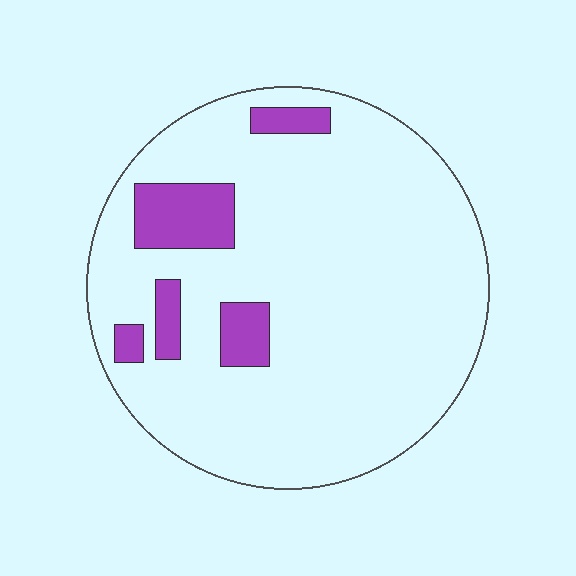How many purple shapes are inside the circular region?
5.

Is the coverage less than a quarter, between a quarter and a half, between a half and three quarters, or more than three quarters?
Less than a quarter.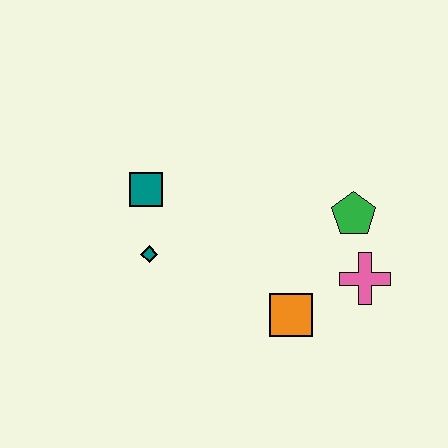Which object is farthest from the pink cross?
The teal square is farthest from the pink cross.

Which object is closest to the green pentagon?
The pink cross is closest to the green pentagon.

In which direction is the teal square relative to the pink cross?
The teal square is to the left of the pink cross.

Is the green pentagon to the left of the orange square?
No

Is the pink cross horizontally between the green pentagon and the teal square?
No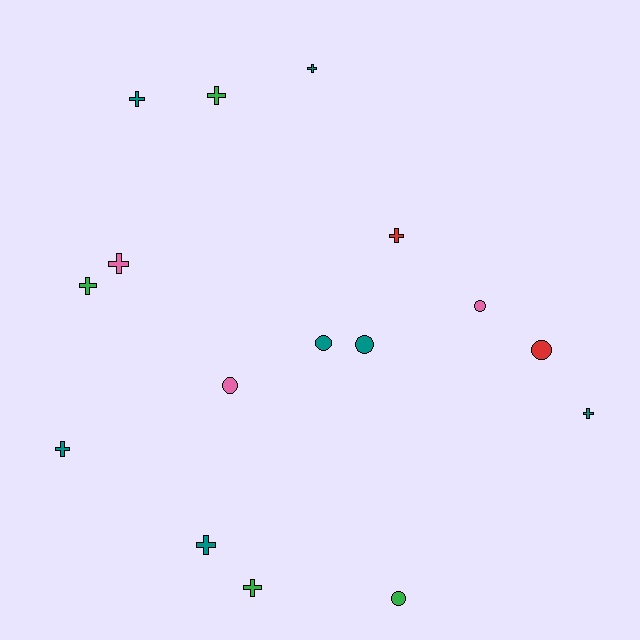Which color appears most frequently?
Teal, with 7 objects.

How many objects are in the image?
There are 16 objects.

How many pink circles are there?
There are 2 pink circles.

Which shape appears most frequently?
Cross, with 10 objects.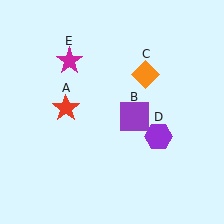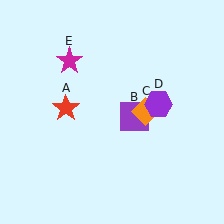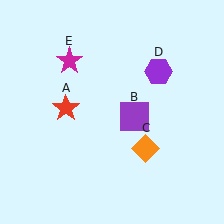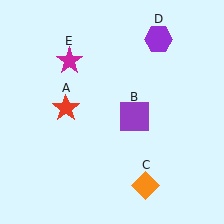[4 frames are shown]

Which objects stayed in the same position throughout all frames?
Red star (object A) and purple square (object B) and magenta star (object E) remained stationary.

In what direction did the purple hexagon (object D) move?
The purple hexagon (object D) moved up.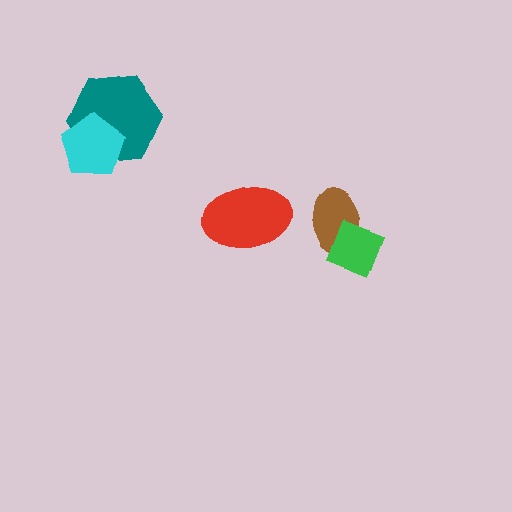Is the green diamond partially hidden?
No, no other shape covers it.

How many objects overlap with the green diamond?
1 object overlaps with the green diamond.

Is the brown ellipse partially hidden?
Yes, it is partially covered by another shape.